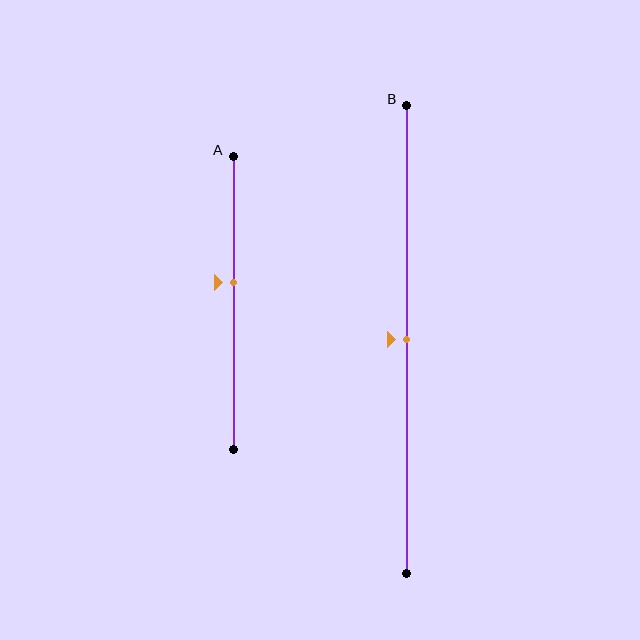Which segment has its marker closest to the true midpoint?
Segment B has its marker closest to the true midpoint.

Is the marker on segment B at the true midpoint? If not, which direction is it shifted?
Yes, the marker on segment B is at the true midpoint.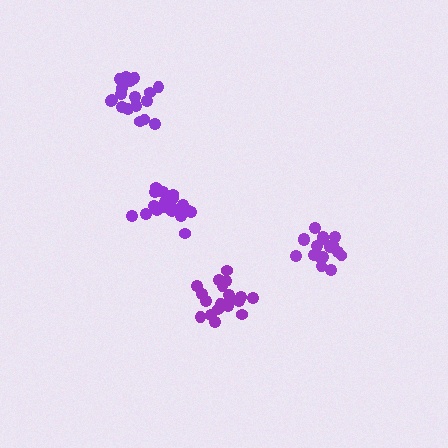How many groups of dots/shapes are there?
There are 4 groups.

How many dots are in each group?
Group 1: 19 dots, Group 2: 19 dots, Group 3: 17 dots, Group 4: 19 dots (74 total).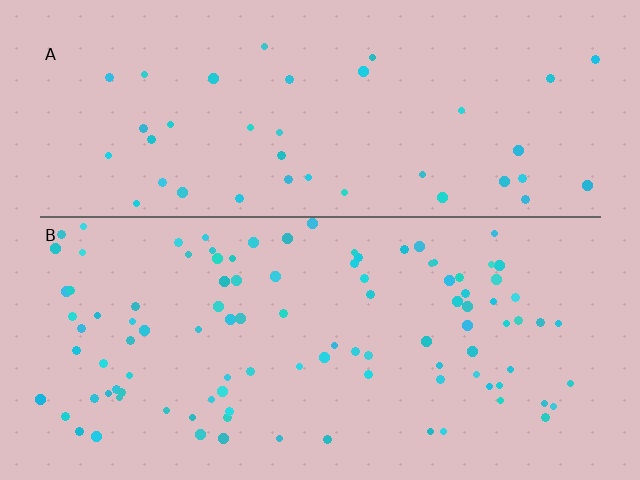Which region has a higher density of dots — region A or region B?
B (the bottom).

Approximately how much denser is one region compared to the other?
Approximately 2.6× — region B over region A.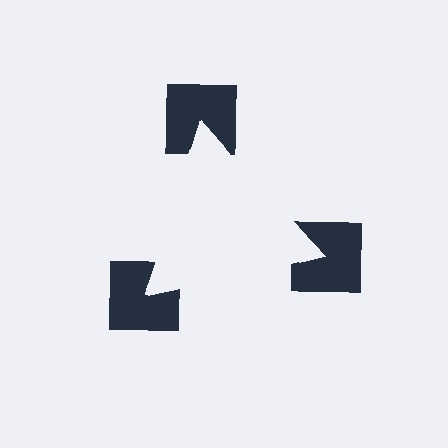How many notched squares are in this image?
There are 3 — one at each vertex of the illusory triangle.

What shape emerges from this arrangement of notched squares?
An illusory triangle — its edges are inferred from the aligned wedge cuts in the notched squares, not physically drawn.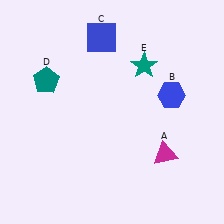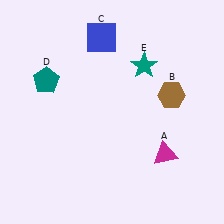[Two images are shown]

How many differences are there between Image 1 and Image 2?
There is 1 difference between the two images.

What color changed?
The hexagon (B) changed from blue in Image 1 to brown in Image 2.